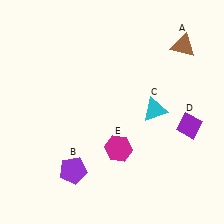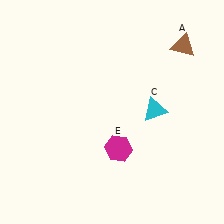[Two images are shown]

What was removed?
The purple pentagon (B), the purple diamond (D) were removed in Image 2.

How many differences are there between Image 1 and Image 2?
There are 2 differences between the two images.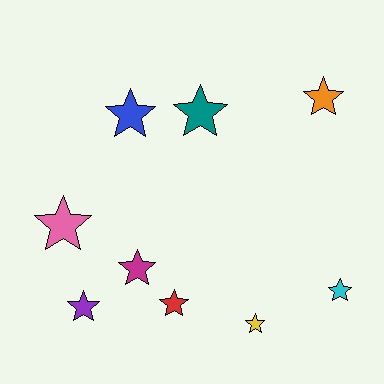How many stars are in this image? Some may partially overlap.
There are 9 stars.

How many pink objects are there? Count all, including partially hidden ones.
There is 1 pink object.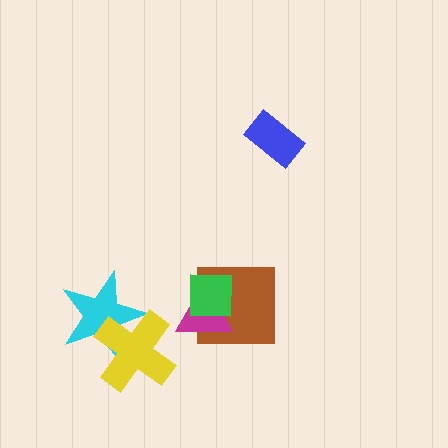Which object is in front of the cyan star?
The yellow cross is in front of the cyan star.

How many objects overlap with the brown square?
2 objects overlap with the brown square.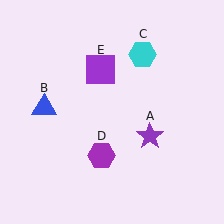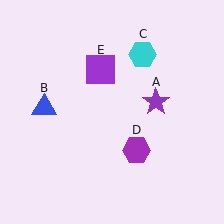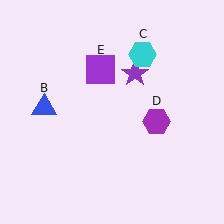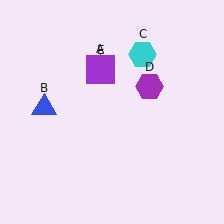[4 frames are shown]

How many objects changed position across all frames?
2 objects changed position: purple star (object A), purple hexagon (object D).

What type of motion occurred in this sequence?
The purple star (object A), purple hexagon (object D) rotated counterclockwise around the center of the scene.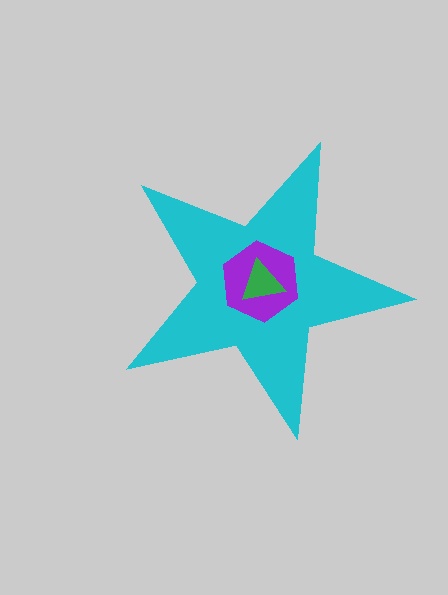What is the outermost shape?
The cyan star.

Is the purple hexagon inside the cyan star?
Yes.